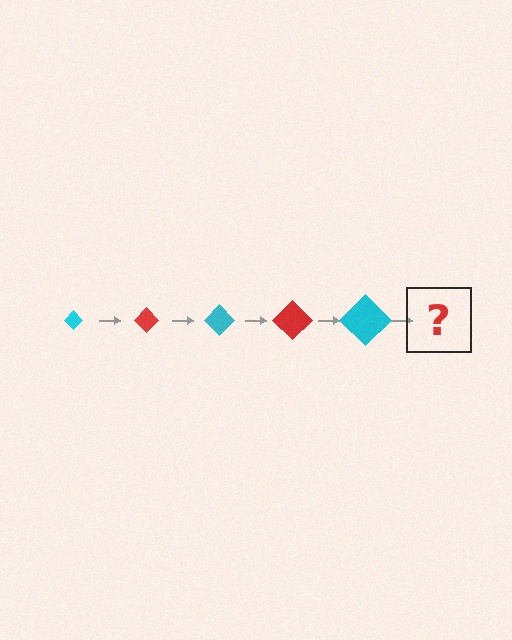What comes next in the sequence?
The next element should be a red diamond, larger than the previous one.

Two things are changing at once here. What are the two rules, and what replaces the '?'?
The two rules are that the diamond grows larger each step and the color cycles through cyan and red. The '?' should be a red diamond, larger than the previous one.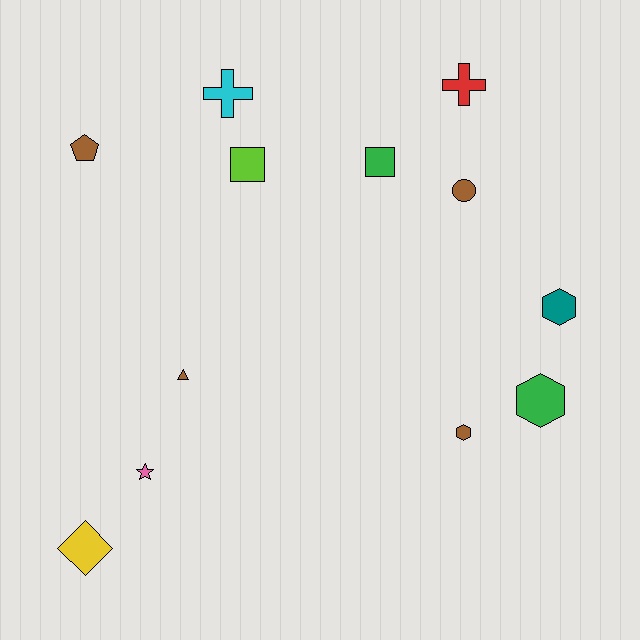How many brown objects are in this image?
There are 4 brown objects.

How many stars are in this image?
There is 1 star.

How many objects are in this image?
There are 12 objects.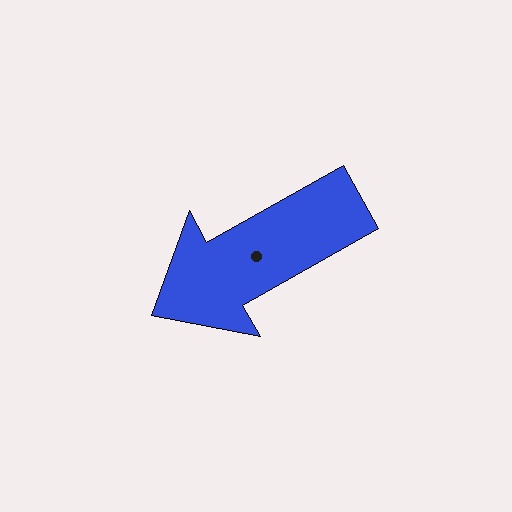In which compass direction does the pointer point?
Southwest.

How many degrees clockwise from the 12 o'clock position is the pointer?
Approximately 241 degrees.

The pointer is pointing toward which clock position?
Roughly 8 o'clock.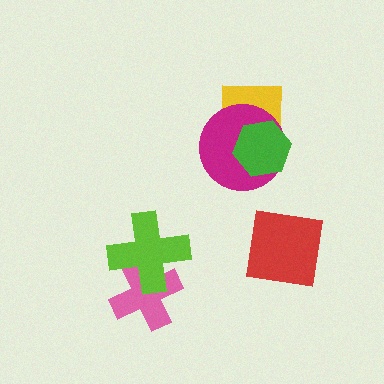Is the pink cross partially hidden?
Yes, it is partially covered by another shape.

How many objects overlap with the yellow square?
2 objects overlap with the yellow square.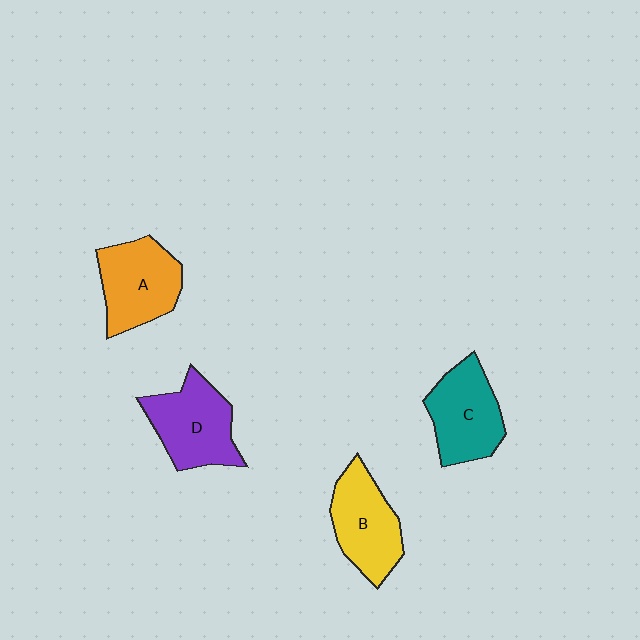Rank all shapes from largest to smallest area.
From largest to smallest: D (purple), A (orange), C (teal), B (yellow).